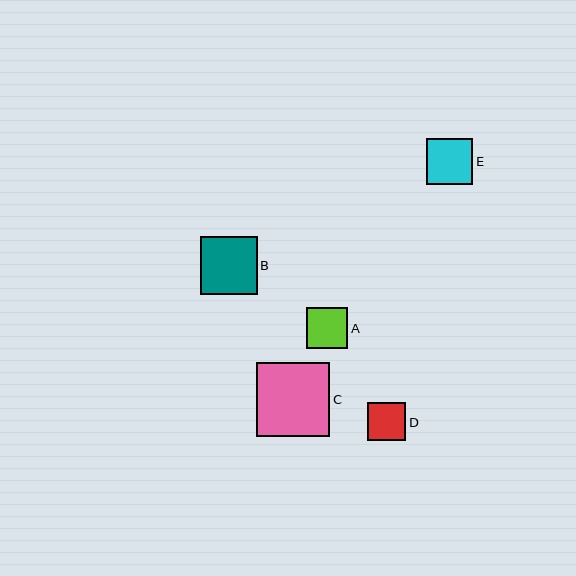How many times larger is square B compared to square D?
Square B is approximately 1.5 times the size of square D.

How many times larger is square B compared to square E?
Square B is approximately 1.2 times the size of square E.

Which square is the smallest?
Square D is the smallest with a size of approximately 39 pixels.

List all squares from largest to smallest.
From largest to smallest: C, B, E, A, D.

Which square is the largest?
Square C is the largest with a size of approximately 74 pixels.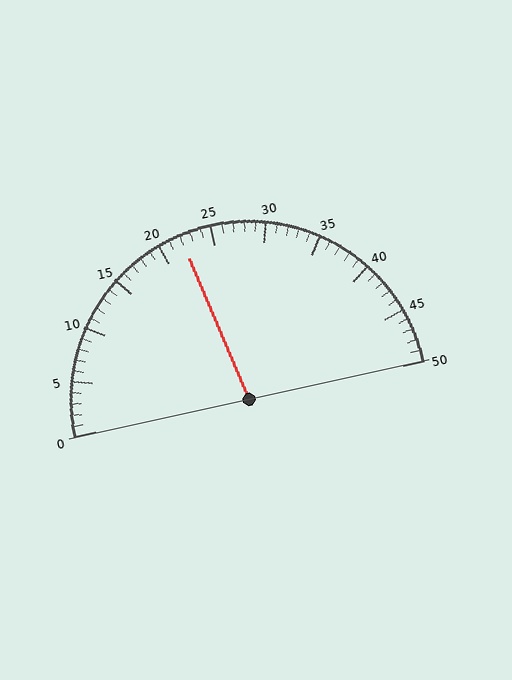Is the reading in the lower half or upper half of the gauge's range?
The reading is in the lower half of the range (0 to 50).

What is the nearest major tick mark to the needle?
The nearest major tick mark is 20.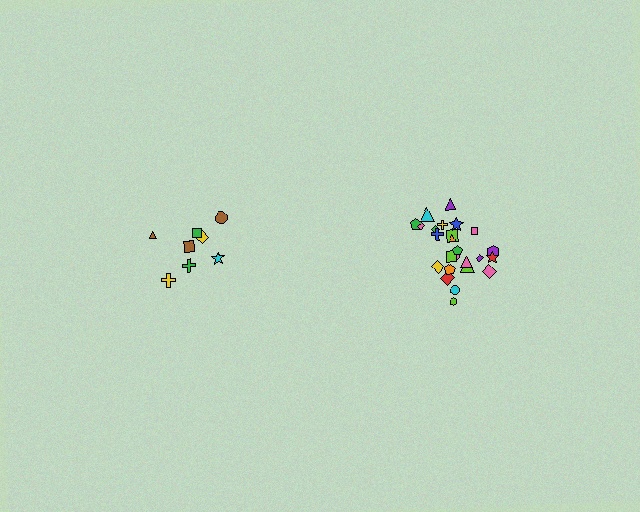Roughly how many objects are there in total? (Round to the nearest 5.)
Roughly 35 objects in total.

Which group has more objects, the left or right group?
The right group.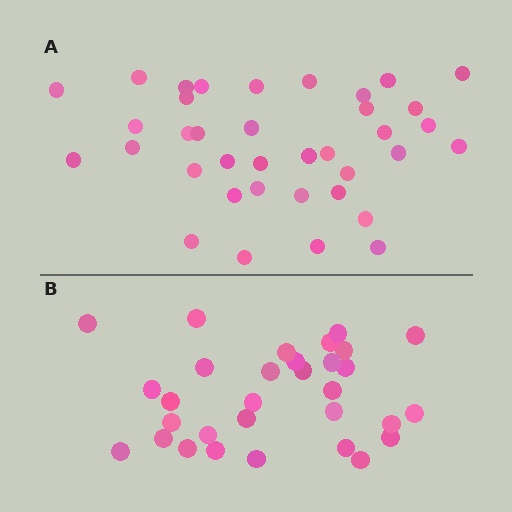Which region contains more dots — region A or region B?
Region A (the top region) has more dots.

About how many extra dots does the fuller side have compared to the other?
Region A has about 6 more dots than region B.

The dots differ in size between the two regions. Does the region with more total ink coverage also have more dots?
No. Region B has more total ink coverage because its dots are larger, but region A actually contains more individual dots. Total area can be misleading — the number of items is what matters here.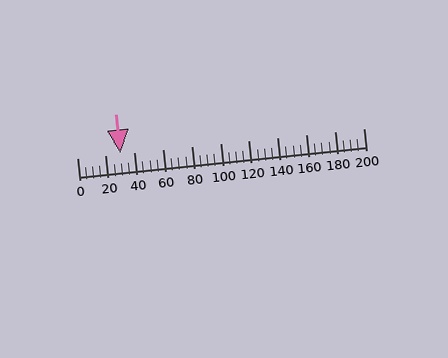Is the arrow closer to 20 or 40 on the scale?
The arrow is closer to 40.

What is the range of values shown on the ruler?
The ruler shows values from 0 to 200.